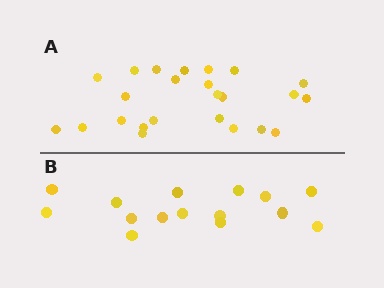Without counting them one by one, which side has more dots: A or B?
Region A (the top region) has more dots.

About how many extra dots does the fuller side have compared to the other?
Region A has roughly 8 or so more dots than region B.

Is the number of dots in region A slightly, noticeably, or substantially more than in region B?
Region A has substantially more. The ratio is roughly 1.6 to 1.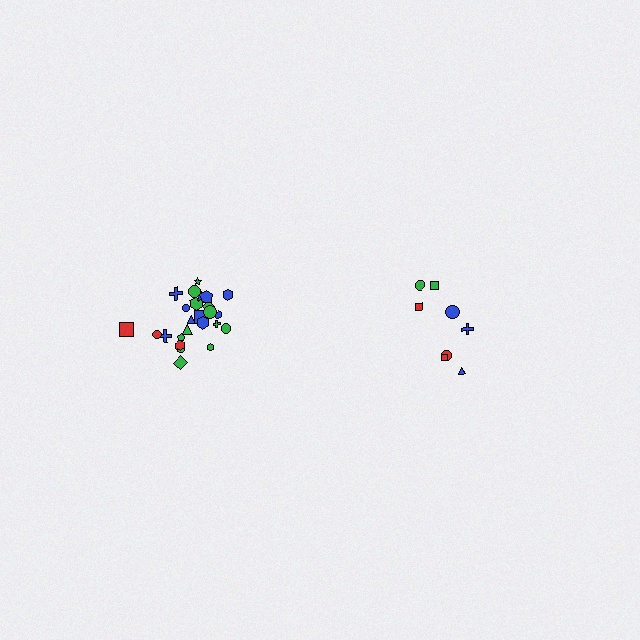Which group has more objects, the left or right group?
The left group.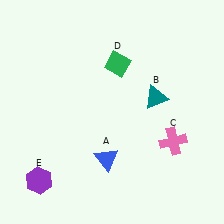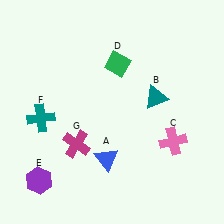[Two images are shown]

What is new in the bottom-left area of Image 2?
A teal cross (F) was added in the bottom-left area of Image 2.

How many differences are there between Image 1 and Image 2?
There are 2 differences between the two images.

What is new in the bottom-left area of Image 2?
A magenta cross (G) was added in the bottom-left area of Image 2.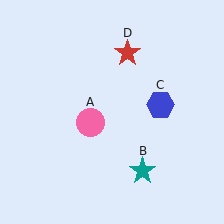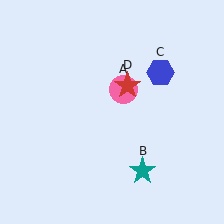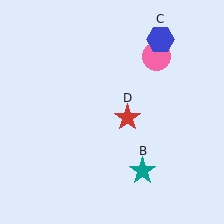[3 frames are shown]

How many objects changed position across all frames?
3 objects changed position: pink circle (object A), blue hexagon (object C), red star (object D).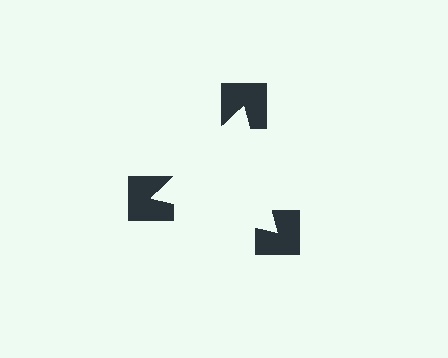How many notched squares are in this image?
There are 3 — one at each vertex of the illusory triangle.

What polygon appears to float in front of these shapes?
An illusory triangle — its edges are inferred from the aligned wedge cuts in the notched squares, not physically drawn.